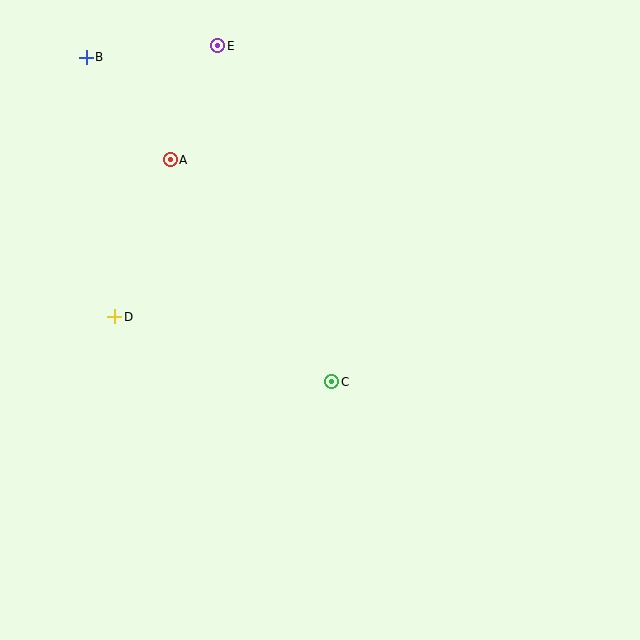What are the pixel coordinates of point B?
Point B is at (86, 57).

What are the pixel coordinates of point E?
Point E is at (218, 46).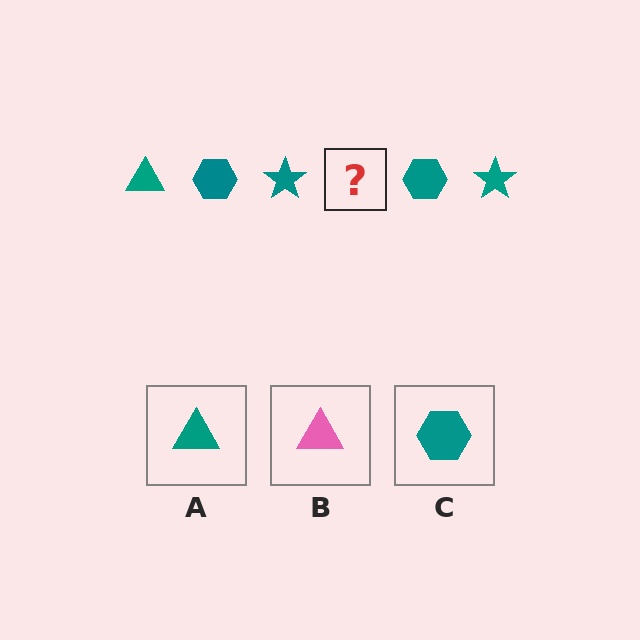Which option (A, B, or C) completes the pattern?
A.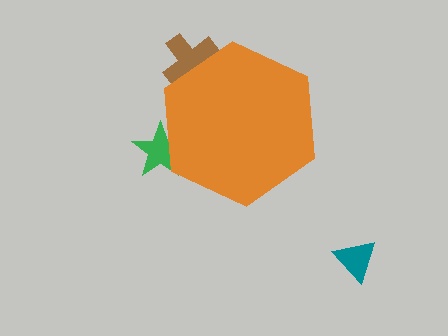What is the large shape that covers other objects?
An orange hexagon.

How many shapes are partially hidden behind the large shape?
2 shapes are partially hidden.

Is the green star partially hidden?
Yes, the green star is partially hidden behind the orange hexagon.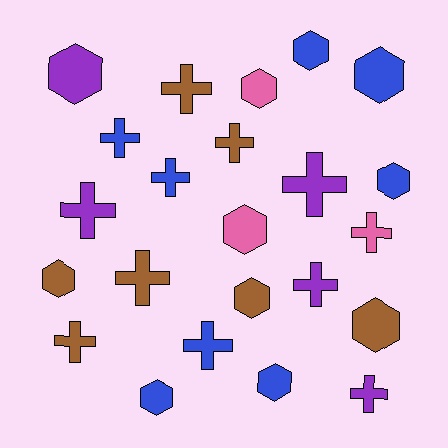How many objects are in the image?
There are 23 objects.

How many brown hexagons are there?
There are 3 brown hexagons.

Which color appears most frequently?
Blue, with 8 objects.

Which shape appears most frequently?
Cross, with 12 objects.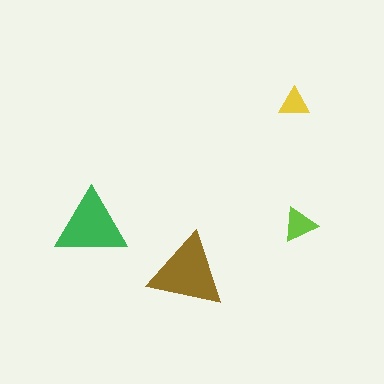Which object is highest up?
The yellow triangle is topmost.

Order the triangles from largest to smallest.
the brown one, the green one, the lime one, the yellow one.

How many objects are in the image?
There are 4 objects in the image.